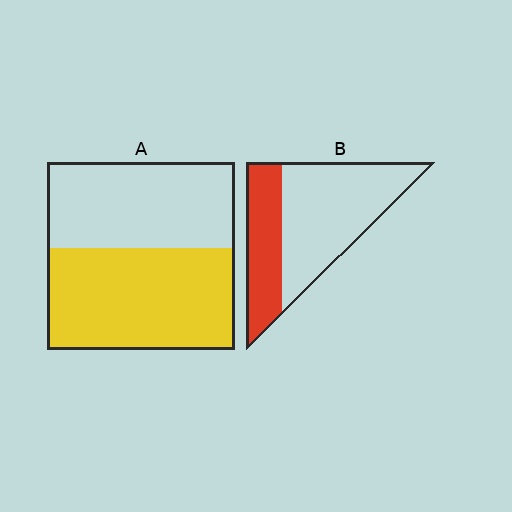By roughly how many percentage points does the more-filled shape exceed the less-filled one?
By roughly 20 percentage points (A over B).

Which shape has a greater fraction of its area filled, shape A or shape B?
Shape A.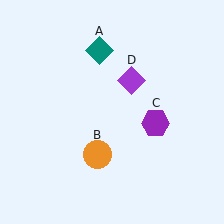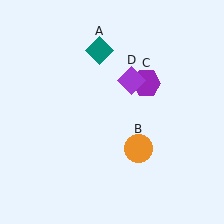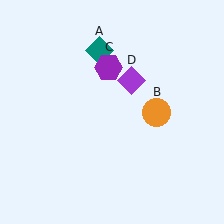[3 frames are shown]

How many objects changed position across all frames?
2 objects changed position: orange circle (object B), purple hexagon (object C).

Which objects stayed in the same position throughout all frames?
Teal diamond (object A) and purple diamond (object D) remained stationary.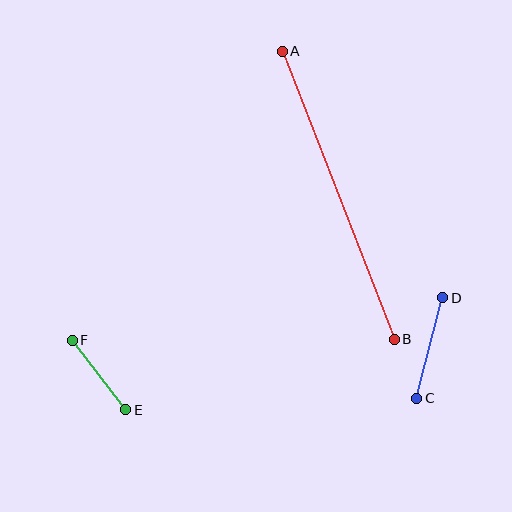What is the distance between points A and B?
The distance is approximately 309 pixels.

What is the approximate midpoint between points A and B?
The midpoint is at approximately (338, 195) pixels.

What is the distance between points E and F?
The distance is approximately 88 pixels.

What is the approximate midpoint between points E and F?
The midpoint is at approximately (99, 375) pixels.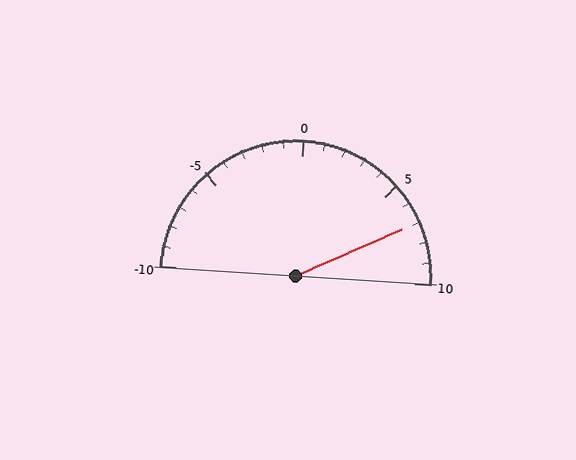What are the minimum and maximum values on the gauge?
The gauge ranges from -10 to 10.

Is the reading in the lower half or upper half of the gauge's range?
The reading is in the upper half of the range (-10 to 10).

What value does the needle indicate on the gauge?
The needle indicates approximately 7.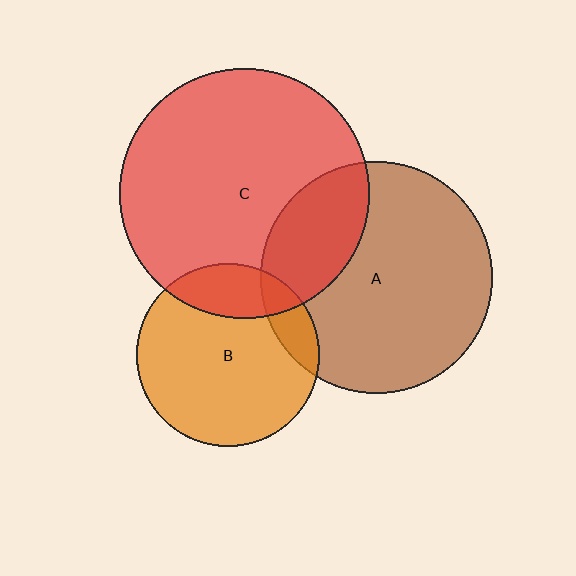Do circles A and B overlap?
Yes.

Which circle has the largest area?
Circle C (red).